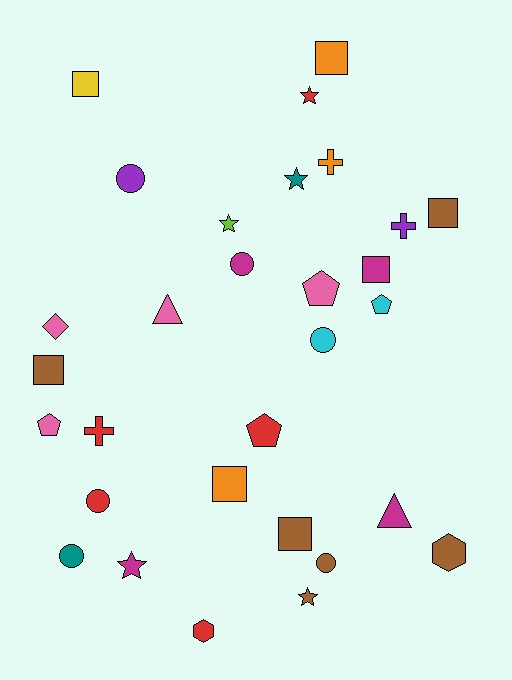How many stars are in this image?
There are 5 stars.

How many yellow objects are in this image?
There is 1 yellow object.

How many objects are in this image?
There are 30 objects.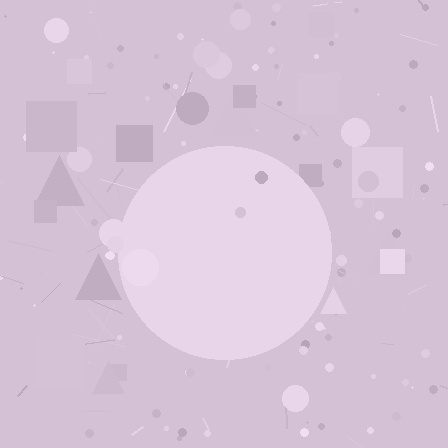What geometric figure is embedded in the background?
A circle is embedded in the background.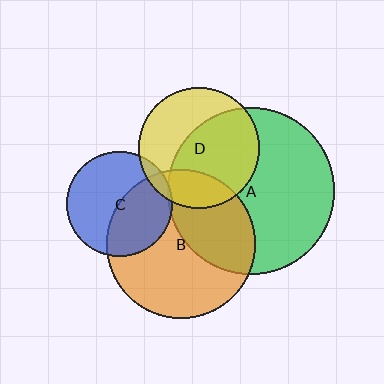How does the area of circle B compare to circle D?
Approximately 1.5 times.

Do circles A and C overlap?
Yes.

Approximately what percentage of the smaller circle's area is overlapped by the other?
Approximately 5%.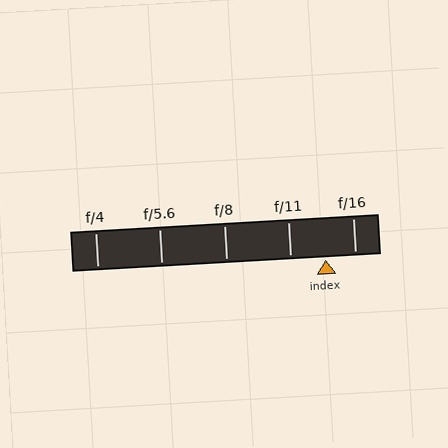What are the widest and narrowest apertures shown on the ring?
The widest aperture shown is f/4 and the narrowest is f/16.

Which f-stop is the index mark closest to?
The index mark is closest to f/16.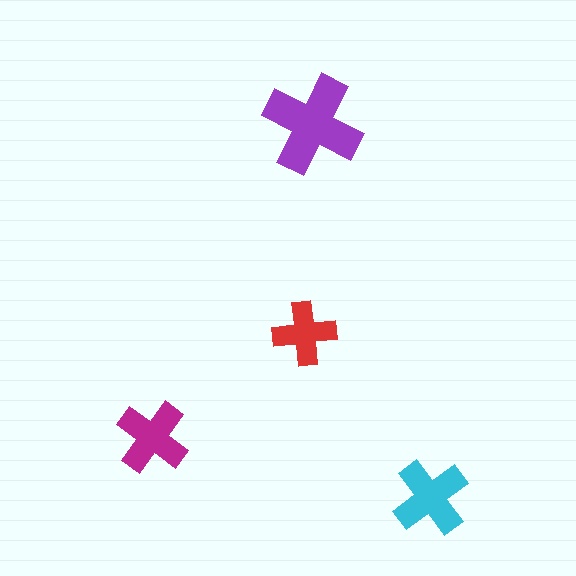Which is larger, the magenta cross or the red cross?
The magenta one.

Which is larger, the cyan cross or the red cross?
The cyan one.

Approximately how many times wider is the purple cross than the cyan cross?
About 1.5 times wider.